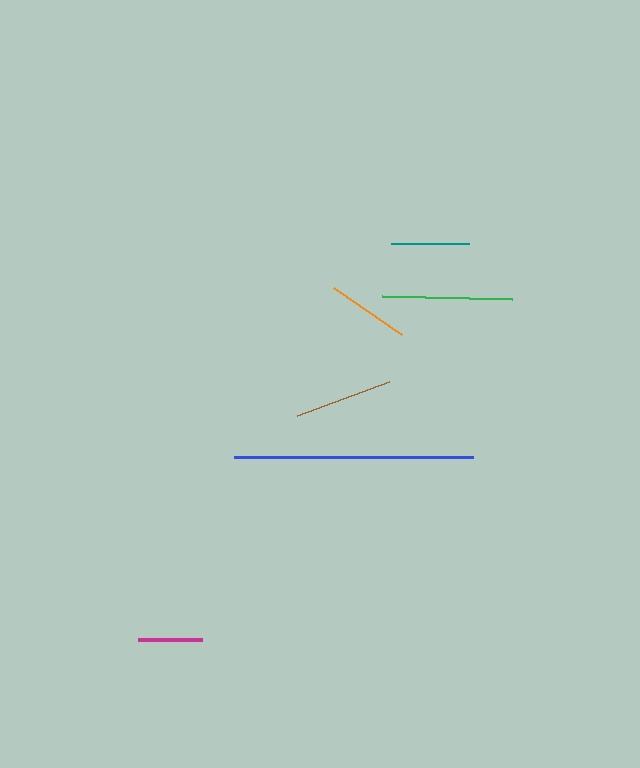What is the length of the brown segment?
The brown segment is approximately 99 pixels long.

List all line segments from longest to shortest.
From longest to shortest: blue, green, brown, orange, teal, magenta.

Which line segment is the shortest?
The magenta line is the shortest at approximately 64 pixels.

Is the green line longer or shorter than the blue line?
The blue line is longer than the green line.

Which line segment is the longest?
The blue line is the longest at approximately 238 pixels.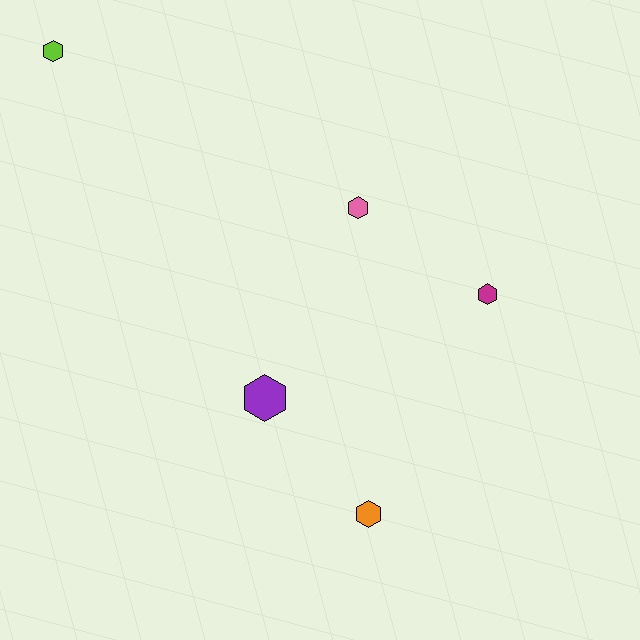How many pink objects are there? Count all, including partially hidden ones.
There is 1 pink object.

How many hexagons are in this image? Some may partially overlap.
There are 5 hexagons.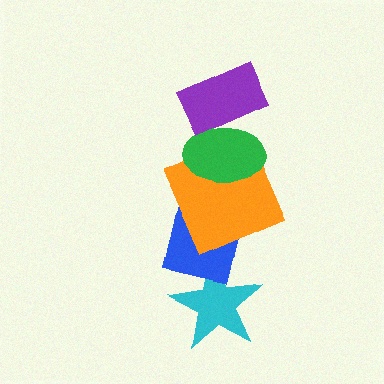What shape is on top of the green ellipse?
The purple rectangle is on top of the green ellipse.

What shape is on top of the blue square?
The orange square is on top of the blue square.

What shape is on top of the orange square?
The green ellipse is on top of the orange square.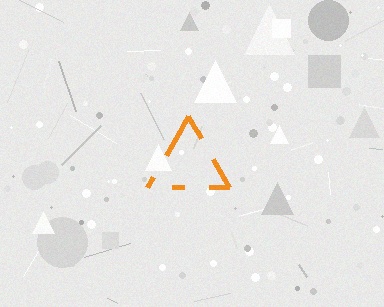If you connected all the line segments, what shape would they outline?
They would outline a triangle.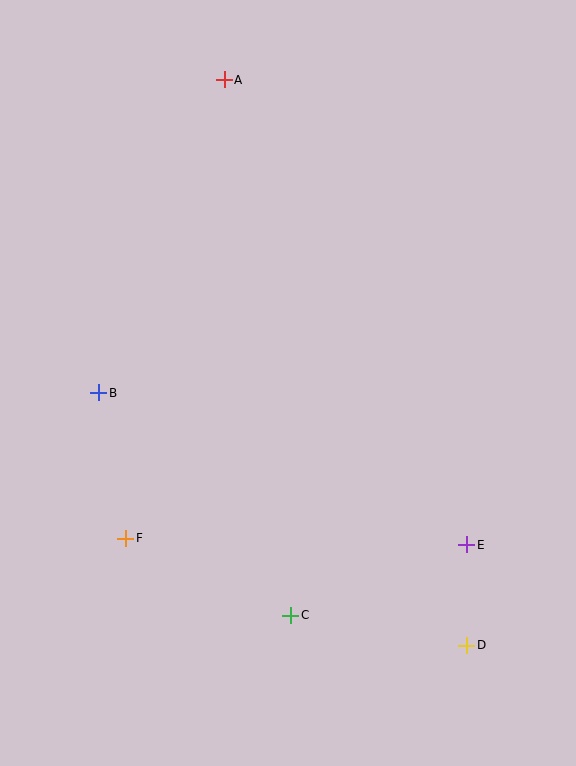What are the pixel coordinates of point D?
Point D is at (467, 645).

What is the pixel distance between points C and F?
The distance between C and F is 182 pixels.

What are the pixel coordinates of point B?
Point B is at (99, 393).